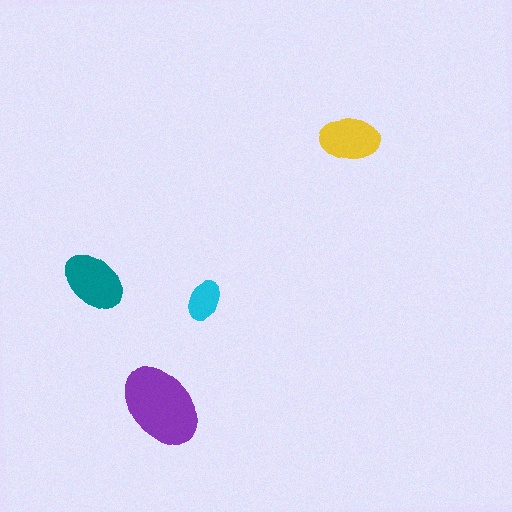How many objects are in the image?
There are 4 objects in the image.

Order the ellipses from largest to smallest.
the purple one, the teal one, the yellow one, the cyan one.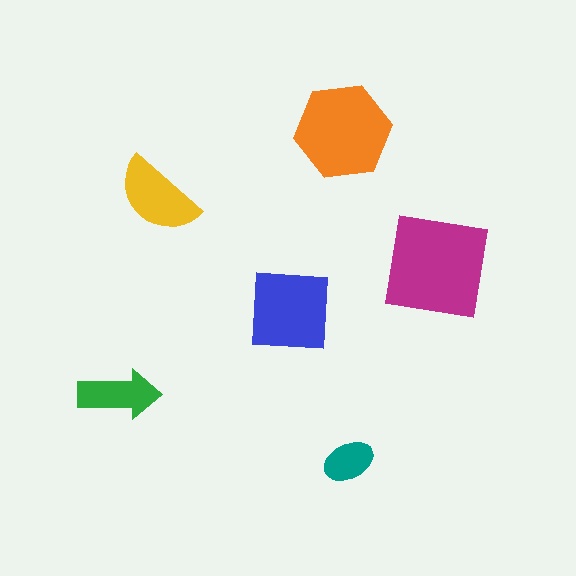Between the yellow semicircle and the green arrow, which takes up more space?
The yellow semicircle.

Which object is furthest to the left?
The green arrow is leftmost.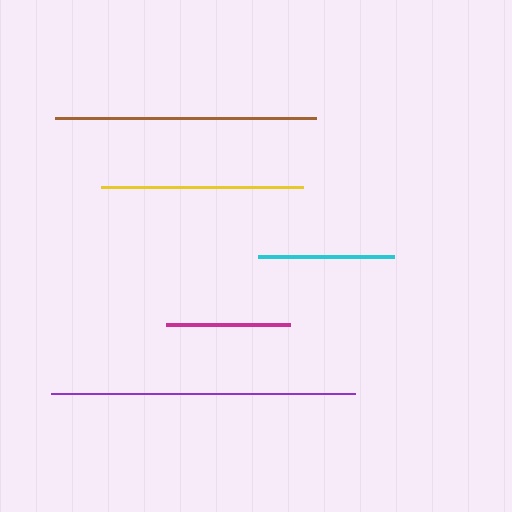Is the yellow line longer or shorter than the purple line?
The purple line is longer than the yellow line.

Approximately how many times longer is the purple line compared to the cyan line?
The purple line is approximately 2.2 times the length of the cyan line.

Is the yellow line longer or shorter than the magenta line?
The yellow line is longer than the magenta line.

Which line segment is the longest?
The purple line is the longest at approximately 304 pixels.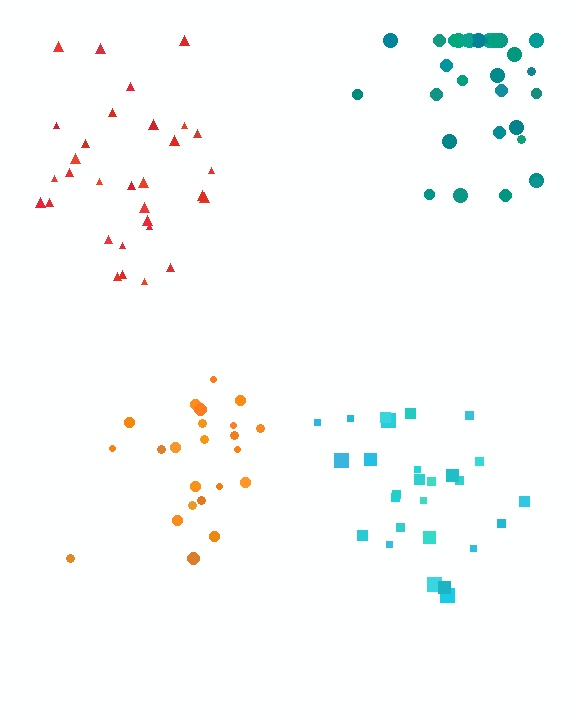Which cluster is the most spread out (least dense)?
Teal.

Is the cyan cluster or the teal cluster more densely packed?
Cyan.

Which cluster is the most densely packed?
Orange.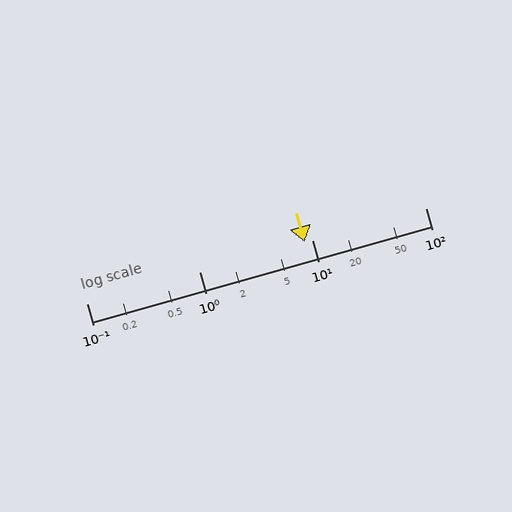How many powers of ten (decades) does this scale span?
The scale spans 3 decades, from 0.1 to 100.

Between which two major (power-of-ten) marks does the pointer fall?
The pointer is between 1 and 10.